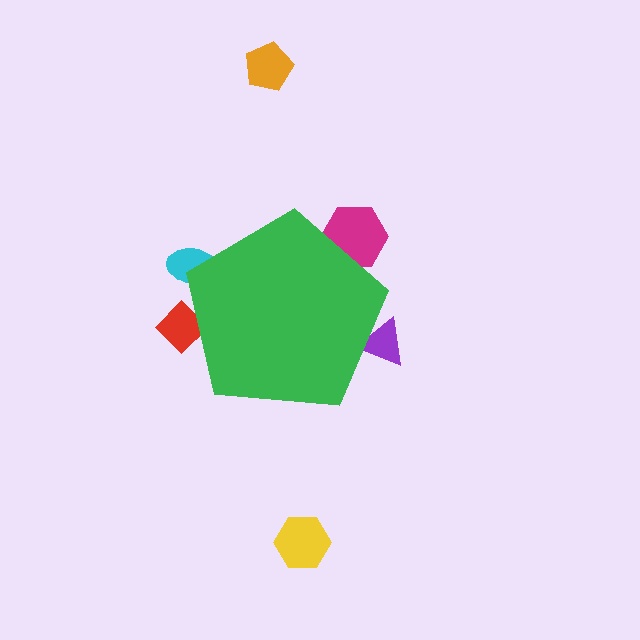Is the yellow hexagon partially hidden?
No, the yellow hexagon is fully visible.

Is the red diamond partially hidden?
Yes, the red diamond is partially hidden behind the green pentagon.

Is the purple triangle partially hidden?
Yes, the purple triangle is partially hidden behind the green pentagon.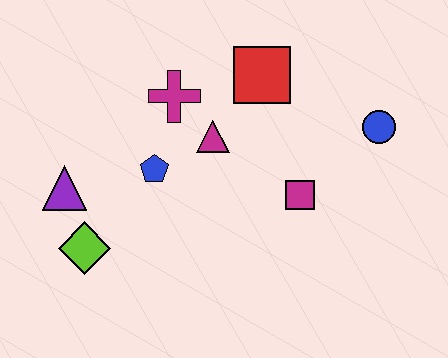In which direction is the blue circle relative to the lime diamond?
The blue circle is to the right of the lime diamond.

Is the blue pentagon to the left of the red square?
Yes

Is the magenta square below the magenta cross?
Yes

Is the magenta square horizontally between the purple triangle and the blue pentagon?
No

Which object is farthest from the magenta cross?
The blue circle is farthest from the magenta cross.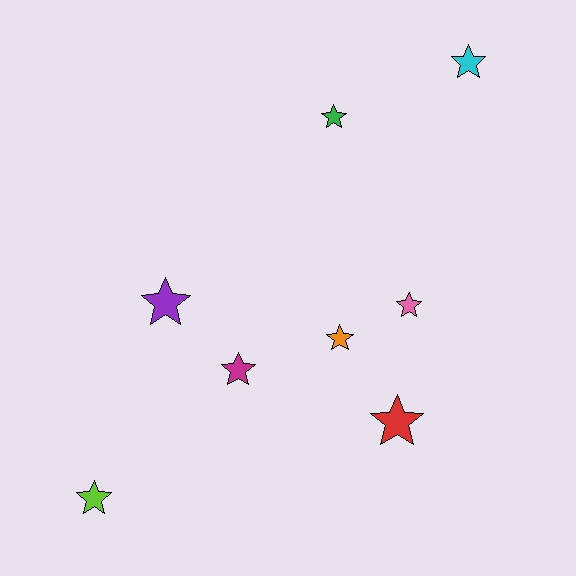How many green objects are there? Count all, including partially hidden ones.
There is 1 green object.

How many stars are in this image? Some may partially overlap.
There are 8 stars.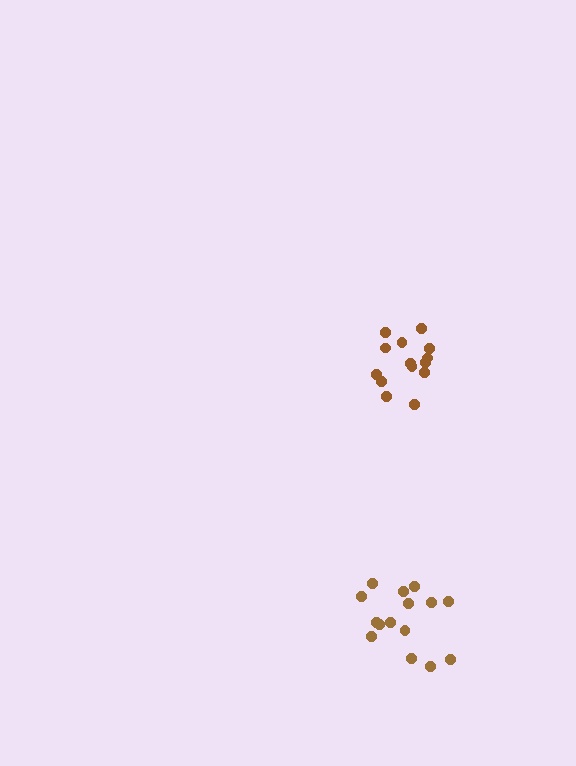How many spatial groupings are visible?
There are 2 spatial groupings.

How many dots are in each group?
Group 1: 15 dots, Group 2: 14 dots (29 total).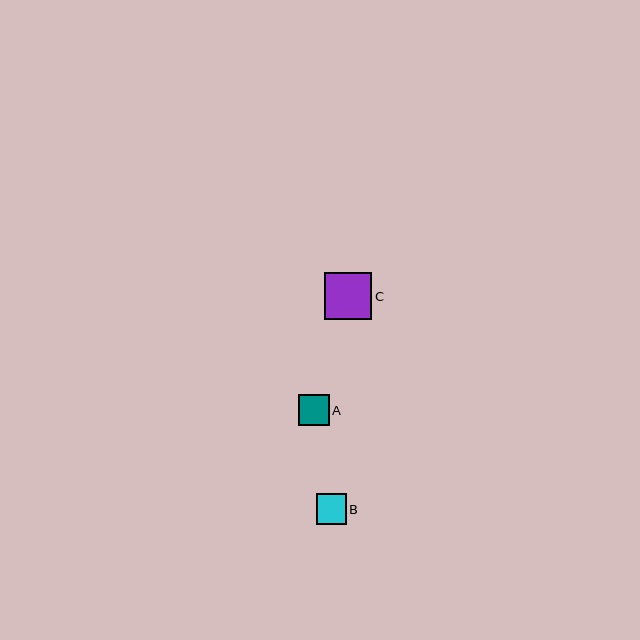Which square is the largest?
Square C is the largest with a size of approximately 47 pixels.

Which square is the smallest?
Square B is the smallest with a size of approximately 30 pixels.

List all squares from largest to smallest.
From largest to smallest: C, A, B.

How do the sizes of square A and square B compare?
Square A and square B are approximately the same size.